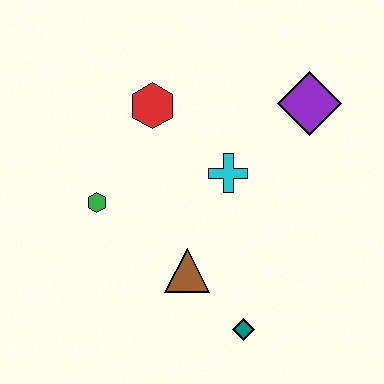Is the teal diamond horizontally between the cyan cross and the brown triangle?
No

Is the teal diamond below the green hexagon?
Yes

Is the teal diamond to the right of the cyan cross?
Yes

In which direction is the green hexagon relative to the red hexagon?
The green hexagon is below the red hexagon.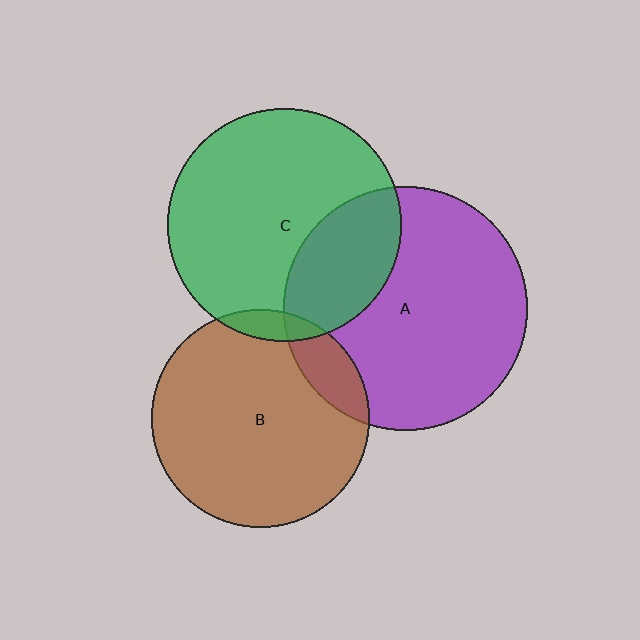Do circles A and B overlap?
Yes.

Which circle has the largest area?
Circle A (purple).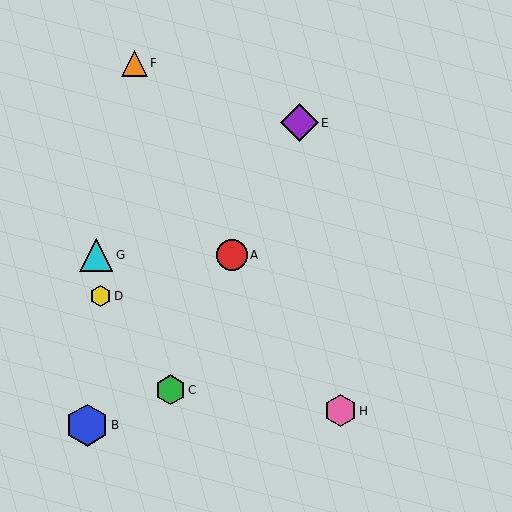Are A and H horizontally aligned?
No, A is at y≈255 and H is at y≈411.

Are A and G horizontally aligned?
Yes, both are at y≈255.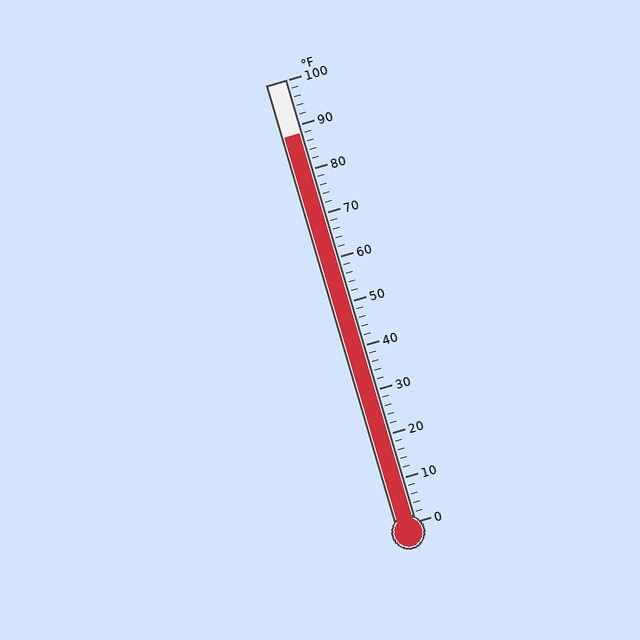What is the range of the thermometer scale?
The thermometer scale ranges from 0°F to 100°F.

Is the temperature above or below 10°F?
The temperature is above 10°F.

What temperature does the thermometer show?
The thermometer shows approximately 88°F.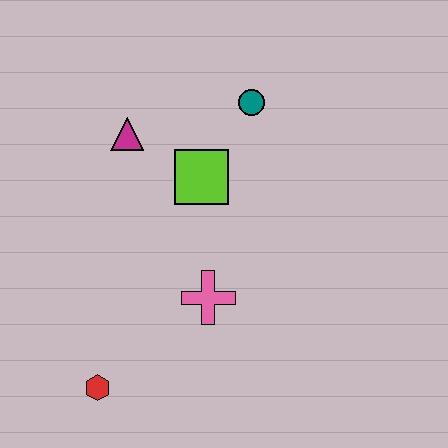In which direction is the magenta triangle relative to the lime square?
The magenta triangle is to the left of the lime square.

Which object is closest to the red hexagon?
The pink cross is closest to the red hexagon.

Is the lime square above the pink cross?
Yes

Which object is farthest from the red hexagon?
The teal circle is farthest from the red hexagon.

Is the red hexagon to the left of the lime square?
Yes